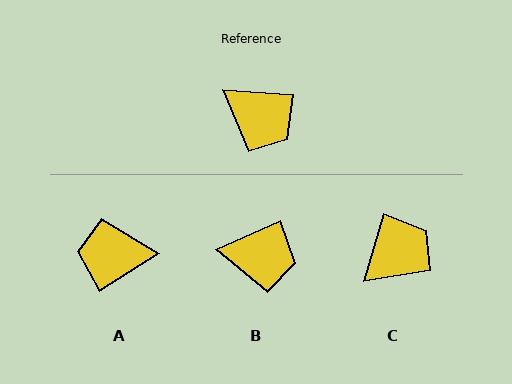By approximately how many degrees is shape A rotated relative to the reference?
Approximately 144 degrees clockwise.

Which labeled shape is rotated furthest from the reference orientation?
A, about 144 degrees away.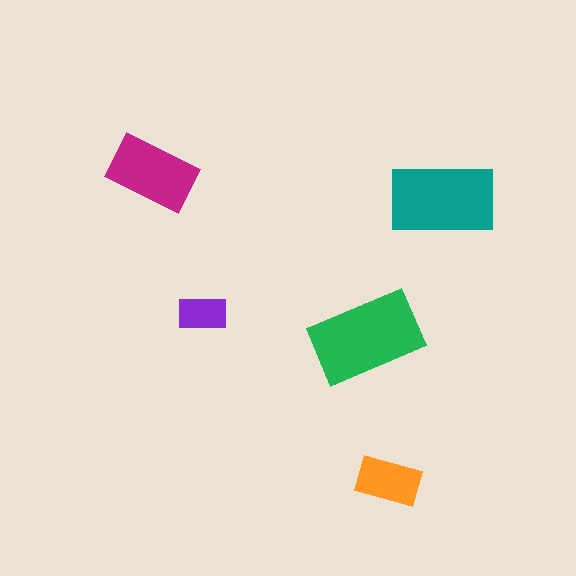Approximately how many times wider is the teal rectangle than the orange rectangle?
About 1.5 times wider.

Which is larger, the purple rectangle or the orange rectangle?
The orange one.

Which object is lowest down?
The orange rectangle is bottommost.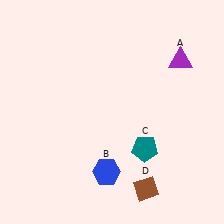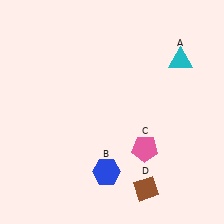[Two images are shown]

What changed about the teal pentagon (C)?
In Image 1, C is teal. In Image 2, it changed to pink.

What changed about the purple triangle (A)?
In Image 1, A is purple. In Image 2, it changed to cyan.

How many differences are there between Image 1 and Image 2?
There are 2 differences between the two images.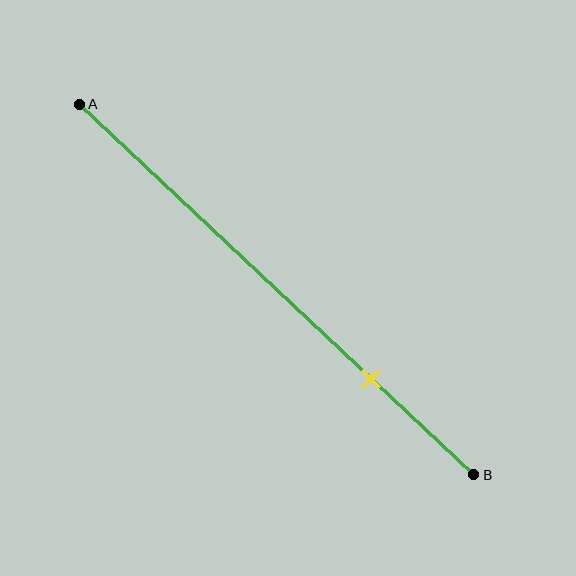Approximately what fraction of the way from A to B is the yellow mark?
The yellow mark is approximately 75% of the way from A to B.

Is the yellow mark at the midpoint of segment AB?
No, the mark is at about 75% from A, not at the 50% midpoint.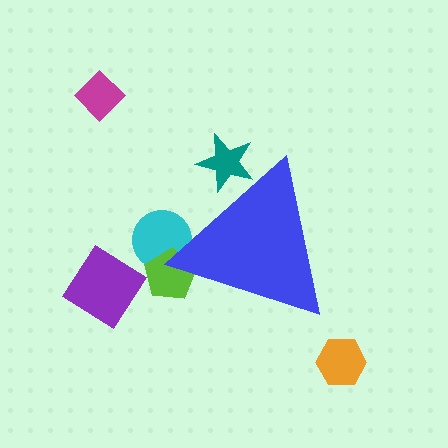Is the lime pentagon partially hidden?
Yes, the lime pentagon is partially hidden behind the blue triangle.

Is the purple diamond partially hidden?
No, the purple diamond is fully visible.